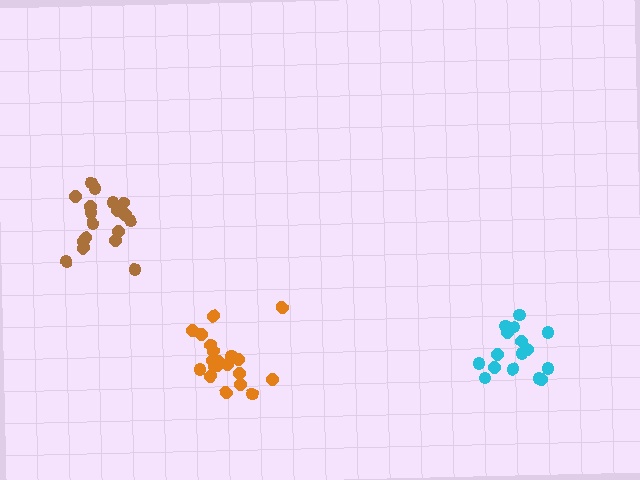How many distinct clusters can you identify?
There are 3 distinct clusters.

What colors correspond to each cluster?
The clusters are colored: brown, cyan, orange.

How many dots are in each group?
Group 1: 18 dots, Group 2: 16 dots, Group 3: 20 dots (54 total).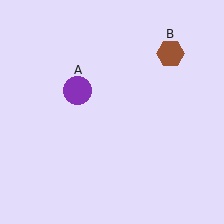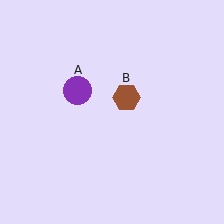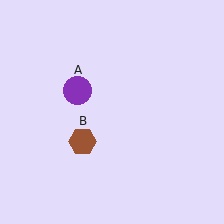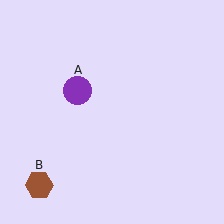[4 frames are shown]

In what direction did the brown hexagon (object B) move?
The brown hexagon (object B) moved down and to the left.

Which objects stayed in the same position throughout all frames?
Purple circle (object A) remained stationary.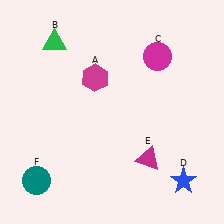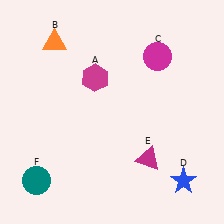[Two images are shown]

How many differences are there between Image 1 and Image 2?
There is 1 difference between the two images.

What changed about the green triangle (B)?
In Image 1, B is green. In Image 2, it changed to orange.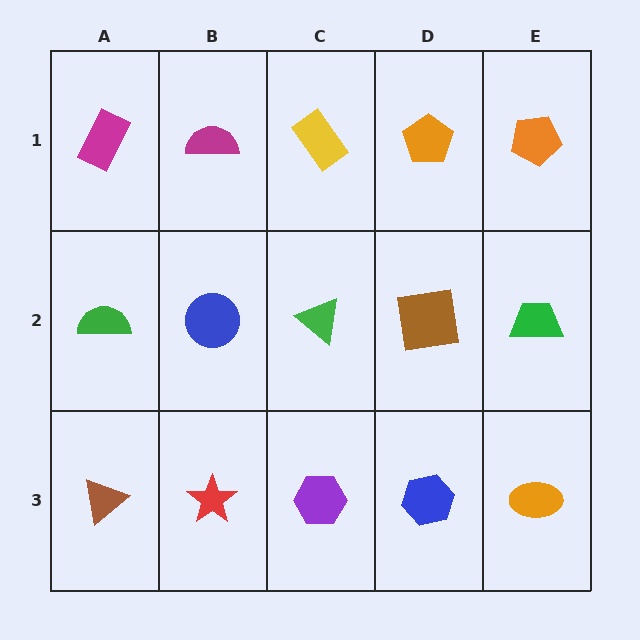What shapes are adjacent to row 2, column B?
A magenta semicircle (row 1, column B), a red star (row 3, column B), a green semicircle (row 2, column A), a green triangle (row 2, column C).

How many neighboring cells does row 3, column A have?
2.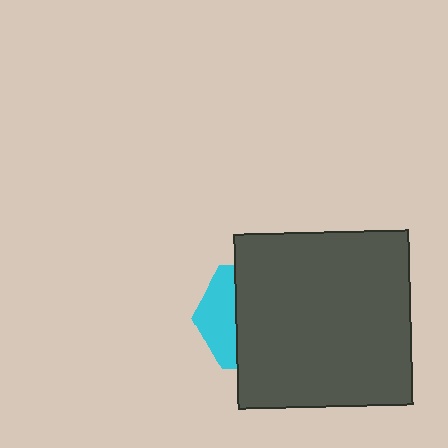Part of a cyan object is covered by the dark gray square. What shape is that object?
It is a hexagon.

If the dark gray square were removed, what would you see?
You would see the complete cyan hexagon.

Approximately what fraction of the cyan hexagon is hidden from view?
Roughly 67% of the cyan hexagon is hidden behind the dark gray square.